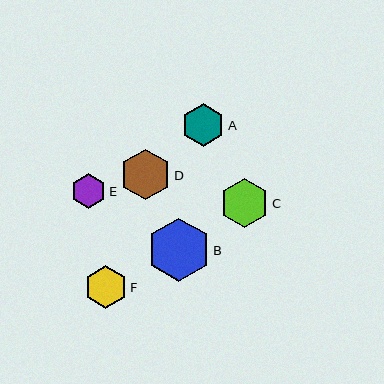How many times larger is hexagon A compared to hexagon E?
Hexagon A is approximately 1.2 times the size of hexagon E.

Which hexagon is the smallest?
Hexagon E is the smallest with a size of approximately 35 pixels.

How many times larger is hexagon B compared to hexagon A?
Hexagon B is approximately 1.5 times the size of hexagon A.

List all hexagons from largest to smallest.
From largest to smallest: B, D, C, F, A, E.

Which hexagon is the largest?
Hexagon B is the largest with a size of approximately 63 pixels.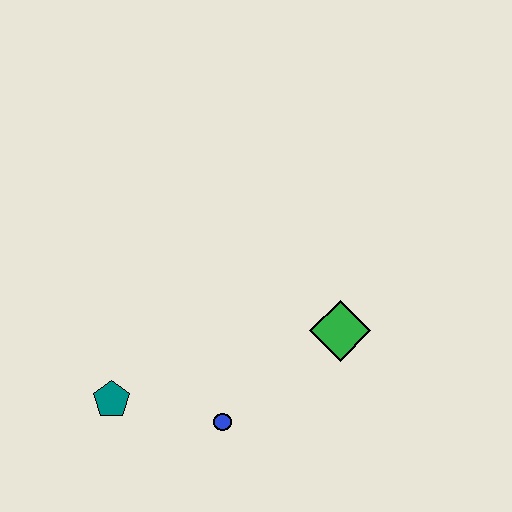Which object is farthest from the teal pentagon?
The green diamond is farthest from the teal pentagon.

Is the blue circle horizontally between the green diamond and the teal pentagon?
Yes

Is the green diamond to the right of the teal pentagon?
Yes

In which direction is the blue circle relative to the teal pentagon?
The blue circle is to the right of the teal pentagon.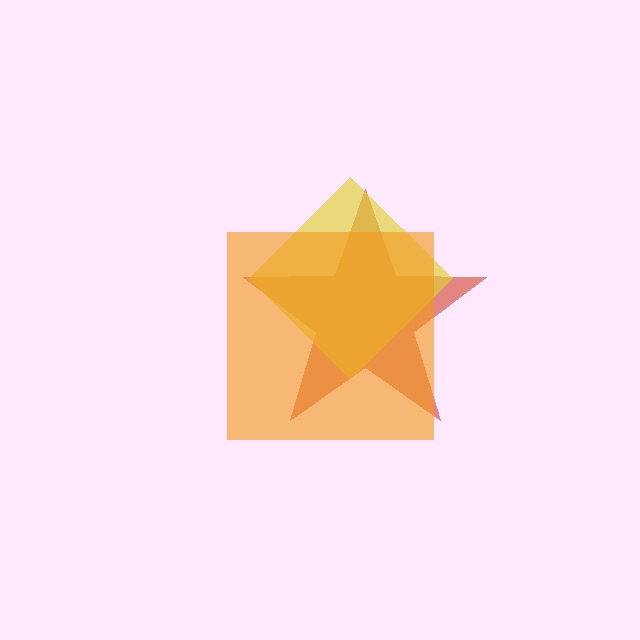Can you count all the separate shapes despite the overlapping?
Yes, there are 3 separate shapes.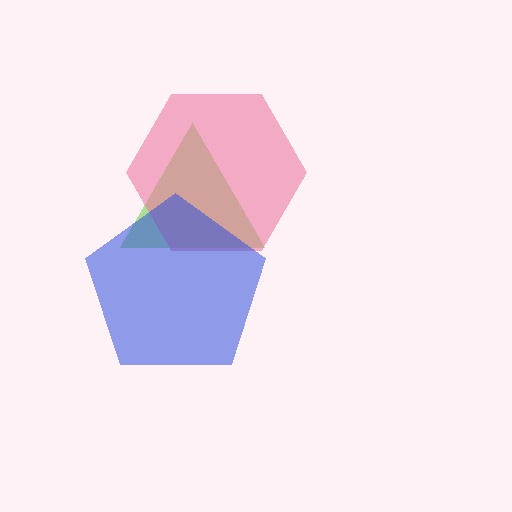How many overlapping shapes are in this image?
There are 3 overlapping shapes in the image.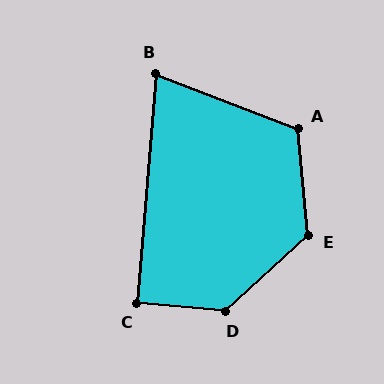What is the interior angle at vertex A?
Approximately 116 degrees (obtuse).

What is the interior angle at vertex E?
Approximately 127 degrees (obtuse).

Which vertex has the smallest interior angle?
B, at approximately 74 degrees.